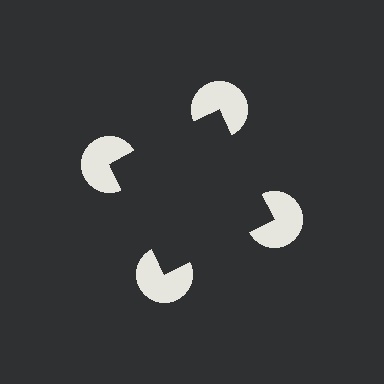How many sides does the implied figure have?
4 sides.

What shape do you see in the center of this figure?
An illusory square — its edges are inferred from the aligned wedge cuts in the pac-man discs, not physically drawn.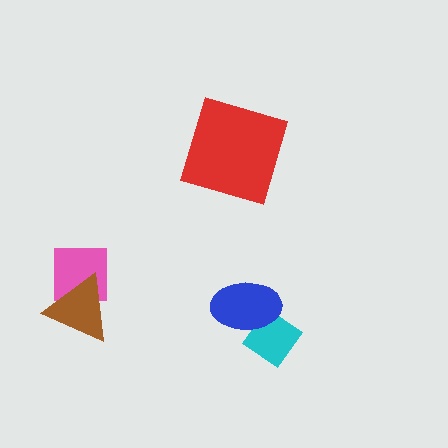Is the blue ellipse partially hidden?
No, no other shape covers it.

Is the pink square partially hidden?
Yes, it is partially covered by another shape.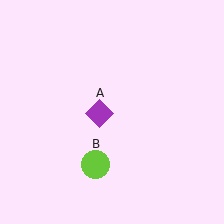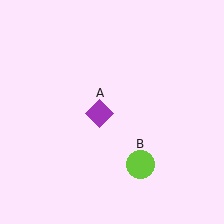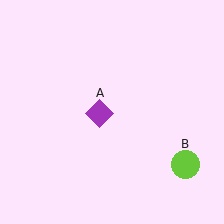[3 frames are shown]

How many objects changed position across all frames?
1 object changed position: lime circle (object B).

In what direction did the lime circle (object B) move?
The lime circle (object B) moved right.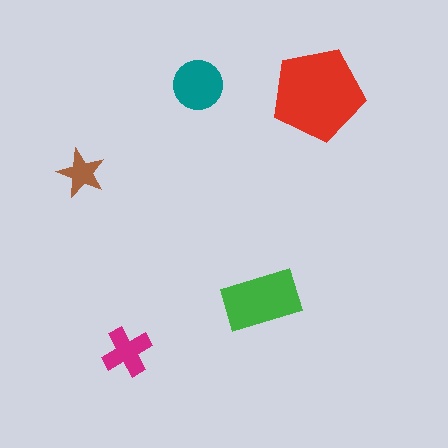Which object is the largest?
The red pentagon.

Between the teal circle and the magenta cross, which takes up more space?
The teal circle.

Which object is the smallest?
The brown star.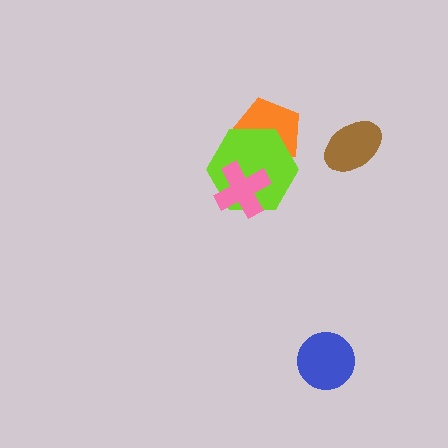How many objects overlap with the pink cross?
1 object overlaps with the pink cross.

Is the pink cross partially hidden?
No, no other shape covers it.